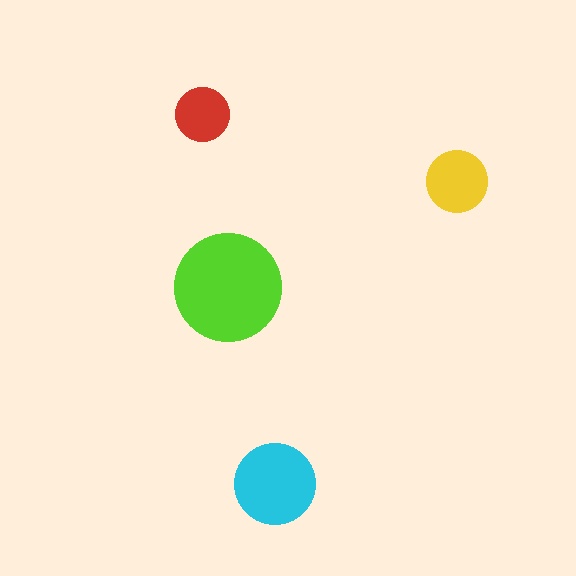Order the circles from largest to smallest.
the lime one, the cyan one, the yellow one, the red one.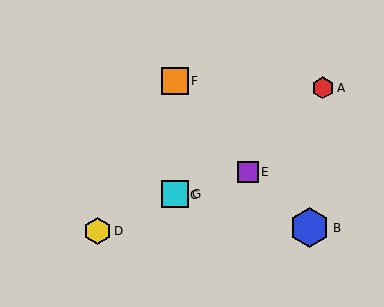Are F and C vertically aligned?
Yes, both are at x≈175.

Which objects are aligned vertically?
Objects C, F, G are aligned vertically.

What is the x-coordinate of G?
Object G is at x≈175.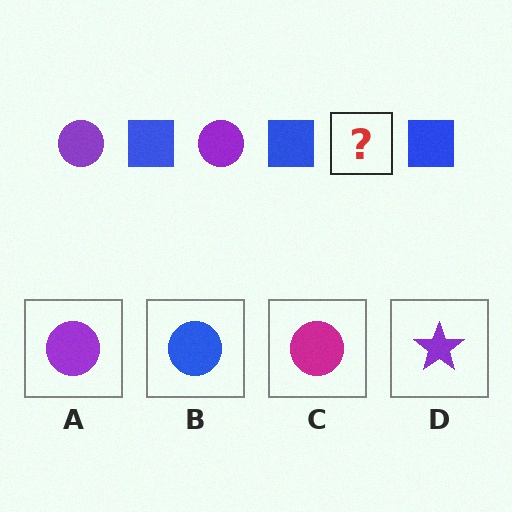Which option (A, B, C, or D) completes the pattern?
A.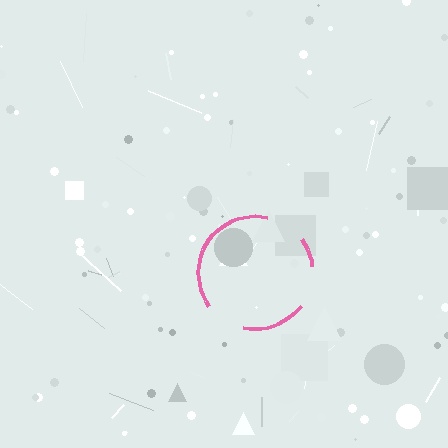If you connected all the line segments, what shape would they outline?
They would outline a circle.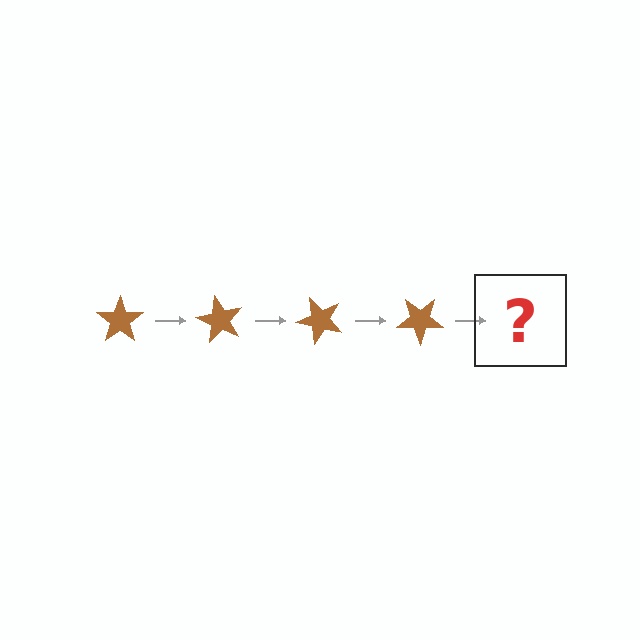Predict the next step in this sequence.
The next step is a brown star rotated 240 degrees.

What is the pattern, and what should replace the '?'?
The pattern is that the star rotates 60 degrees each step. The '?' should be a brown star rotated 240 degrees.